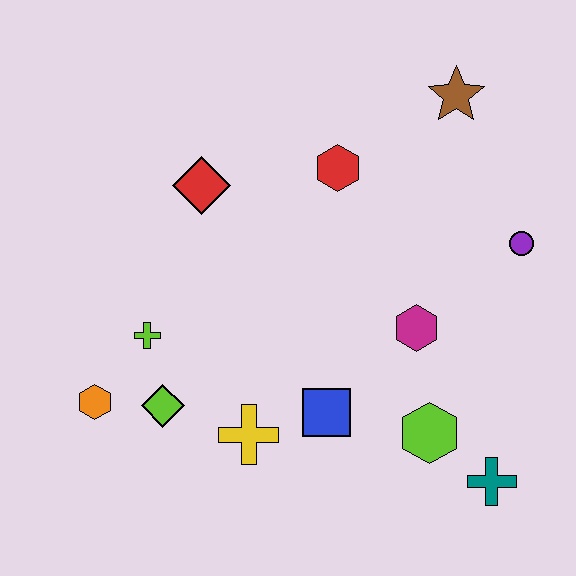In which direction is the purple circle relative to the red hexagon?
The purple circle is to the right of the red hexagon.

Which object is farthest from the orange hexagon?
The brown star is farthest from the orange hexagon.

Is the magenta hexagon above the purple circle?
No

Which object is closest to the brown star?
The red hexagon is closest to the brown star.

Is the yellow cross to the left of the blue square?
Yes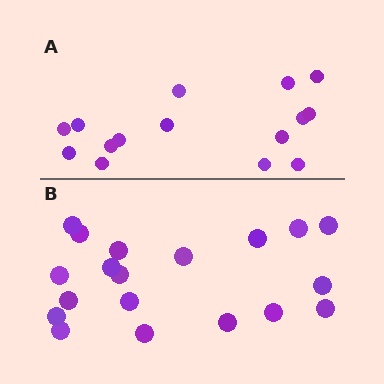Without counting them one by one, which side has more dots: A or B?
Region B (the bottom region) has more dots.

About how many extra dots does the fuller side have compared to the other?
Region B has about 4 more dots than region A.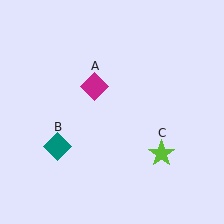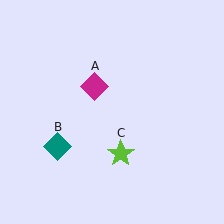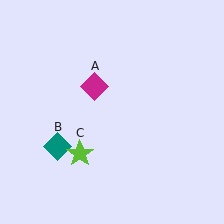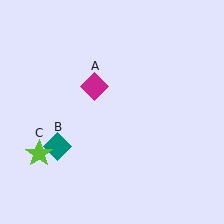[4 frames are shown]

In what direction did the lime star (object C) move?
The lime star (object C) moved left.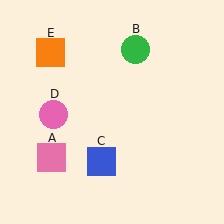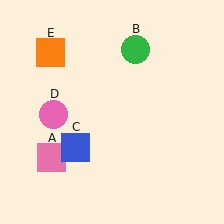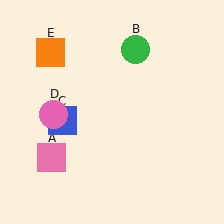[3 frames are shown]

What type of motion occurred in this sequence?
The blue square (object C) rotated clockwise around the center of the scene.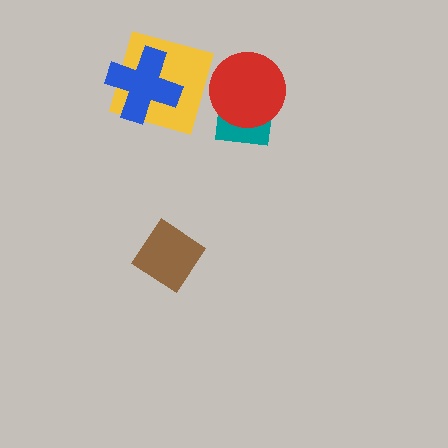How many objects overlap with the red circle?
1 object overlaps with the red circle.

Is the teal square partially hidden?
Yes, it is partially covered by another shape.